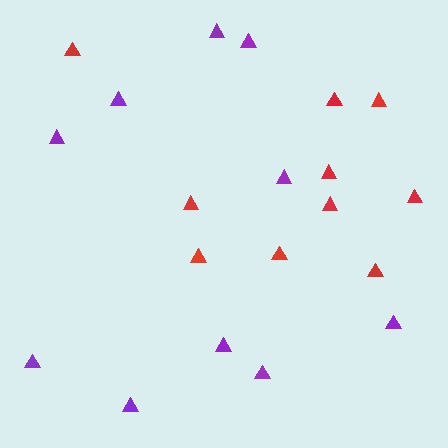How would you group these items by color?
There are 2 groups: one group of purple triangles (10) and one group of red triangles (10).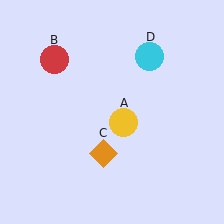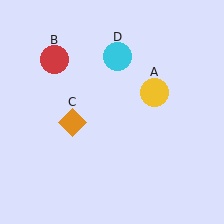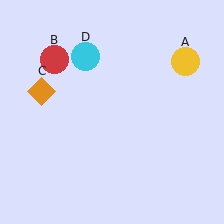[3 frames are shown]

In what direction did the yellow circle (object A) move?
The yellow circle (object A) moved up and to the right.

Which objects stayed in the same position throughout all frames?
Red circle (object B) remained stationary.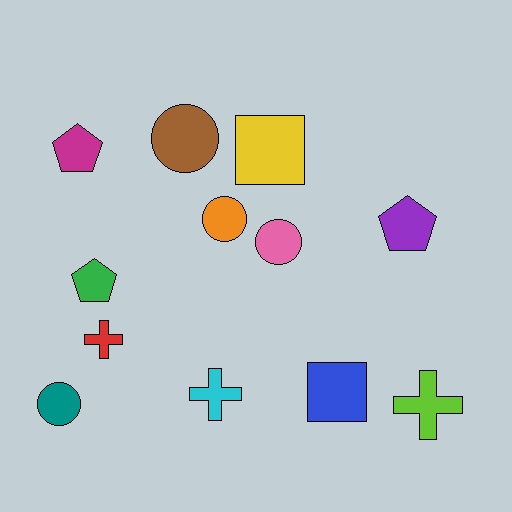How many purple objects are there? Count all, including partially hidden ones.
There is 1 purple object.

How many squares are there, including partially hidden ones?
There are 2 squares.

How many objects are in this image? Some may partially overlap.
There are 12 objects.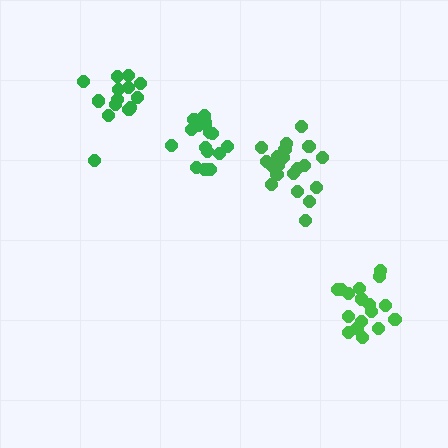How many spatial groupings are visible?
There are 4 spatial groupings.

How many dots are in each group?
Group 1: 17 dots, Group 2: 14 dots, Group 3: 20 dots, Group 4: 16 dots (67 total).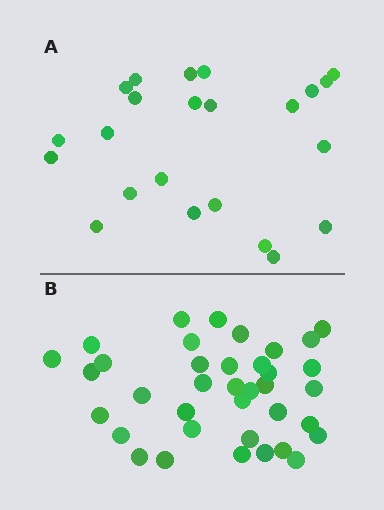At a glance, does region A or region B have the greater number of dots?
Region B (the bottom region) has more dots.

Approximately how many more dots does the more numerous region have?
Region B has approximately 15 more dots than region A.